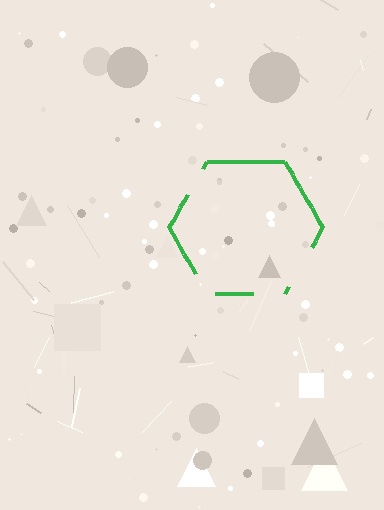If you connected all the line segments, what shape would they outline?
They would outline a hexagon.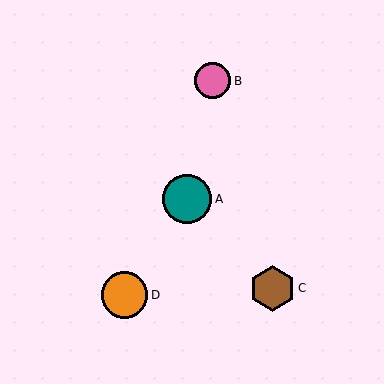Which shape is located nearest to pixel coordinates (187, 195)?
The teal circle (labeled A) at (187, 199) is nearest to that location.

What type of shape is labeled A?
Shape A is a teal circle.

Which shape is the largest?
The teal circle (labeled A) is the largest.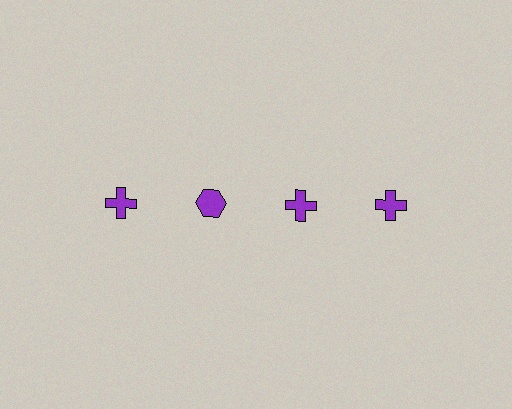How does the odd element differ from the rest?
It has a different shape: hexagon instead of cross.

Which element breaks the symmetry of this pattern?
The purple hexagon in the top row, second from left column breaks the symmetry. All other shapes are purple crosses.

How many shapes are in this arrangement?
There are 4 shapes arranged in a grid pattern.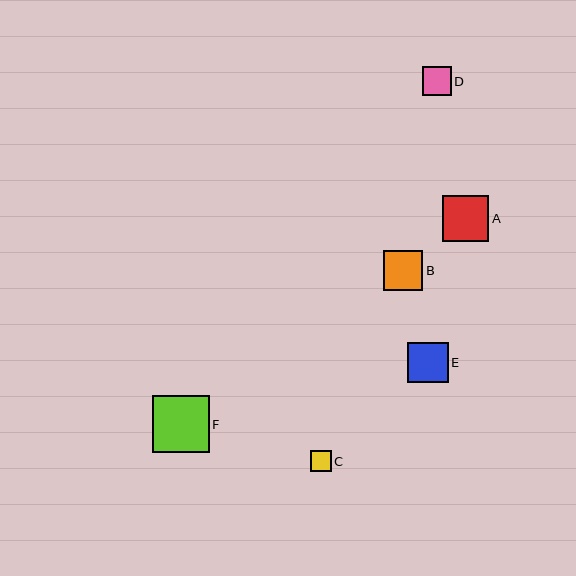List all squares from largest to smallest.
From largest to smallest: F, A, E, B, D, C.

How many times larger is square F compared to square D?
Square F is approximately 2.0 times the size of square D.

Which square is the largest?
Square F is the largest with a size of approximately 57 pixels.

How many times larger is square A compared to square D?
Square A is approximately 1.6 times the size of square D.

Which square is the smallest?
Square C is the smallest with a size of approximately 21 pixels.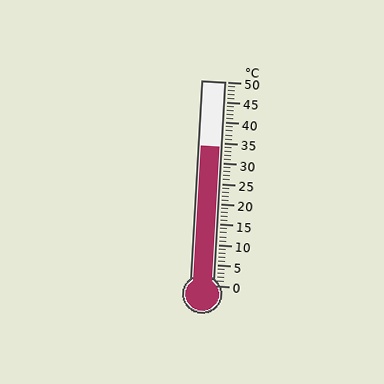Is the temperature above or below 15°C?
The temperature is above 15°C.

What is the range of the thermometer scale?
The thermometer scale ranges from 0°C to 50°C.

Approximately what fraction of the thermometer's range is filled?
The thermometer is filled to approximately 70% of its range.